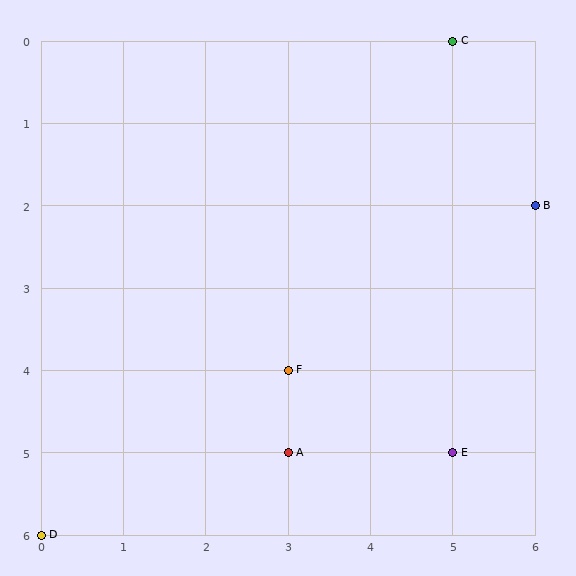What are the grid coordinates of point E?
Point E is at grid coordinates (5, 5).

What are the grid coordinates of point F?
Point F is at grid coordinates (3, 4).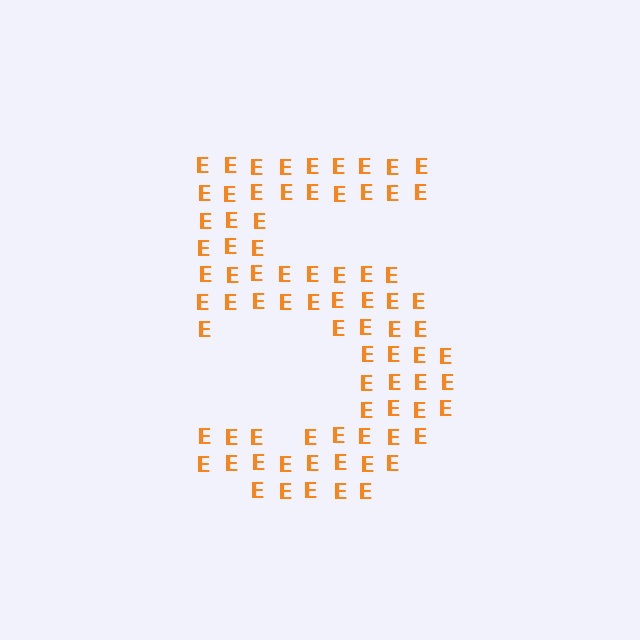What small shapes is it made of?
It is made of small letter E's.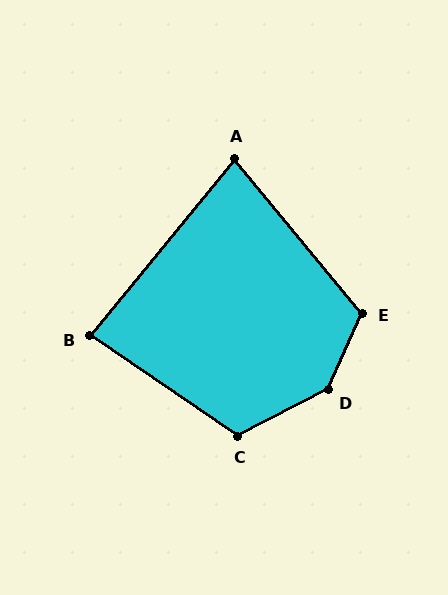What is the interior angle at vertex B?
Approximately 85 degrees (acute).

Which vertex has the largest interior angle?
D, at approximately 141 degrees.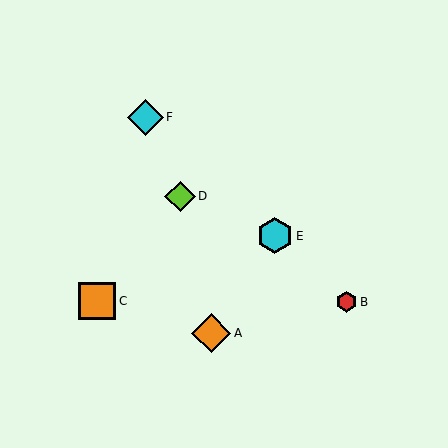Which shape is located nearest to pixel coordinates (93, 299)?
The orange square (labeled C) at (97, 301) is nearest to that location.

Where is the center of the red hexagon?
The center of the red hexagon is at (347, 302).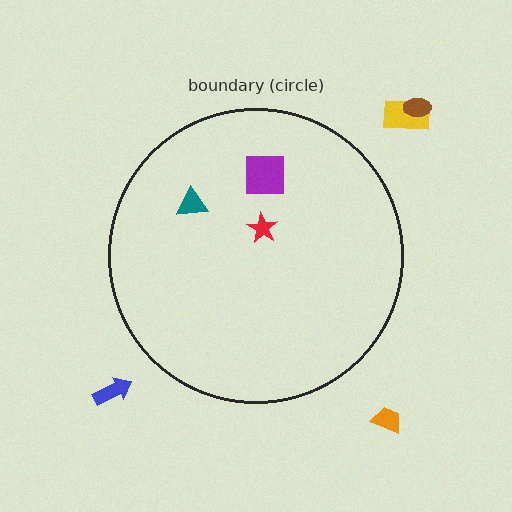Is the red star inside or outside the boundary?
Inside.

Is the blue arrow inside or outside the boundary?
Outside.